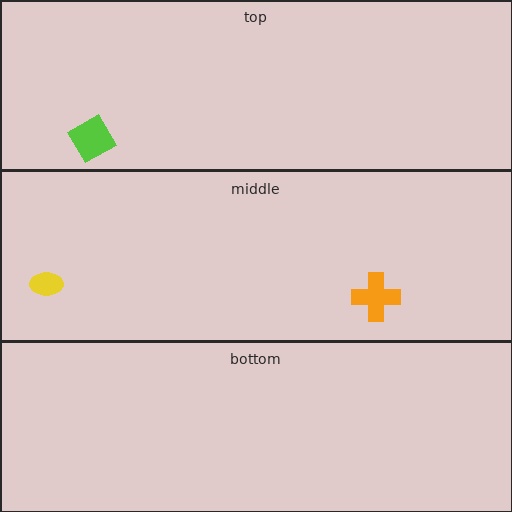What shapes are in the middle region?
The yellow ellipse, the orange cross.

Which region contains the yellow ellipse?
The middle region.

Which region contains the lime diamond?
The top region.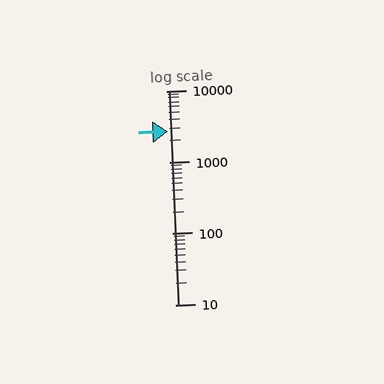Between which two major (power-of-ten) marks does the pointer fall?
The pointer is between 1000 and 10000.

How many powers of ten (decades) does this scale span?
The scale spans 3 decades, from 10 to 10000.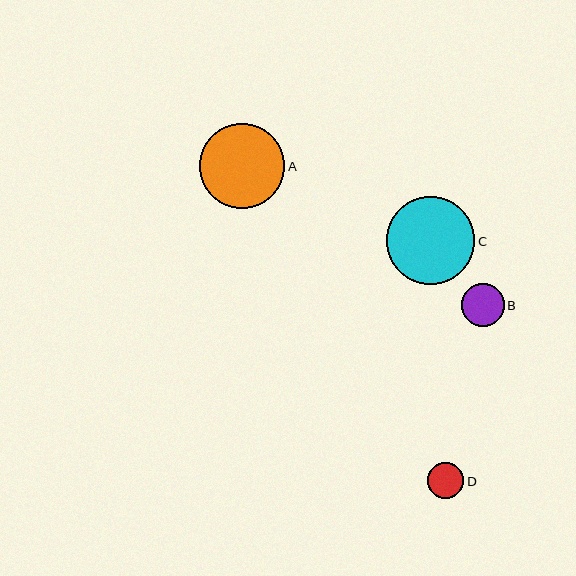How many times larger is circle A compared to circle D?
Circle A is approximately 2.3 times the size of circle D.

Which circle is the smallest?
Circle D is the smallest with a size of approximately 37 pixels.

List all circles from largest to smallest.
From largest to smallest: C, A, B, D.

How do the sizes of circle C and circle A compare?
Circle C and circle A are approximately the same size.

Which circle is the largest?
Circle C is the largest with a size of approximately 88 pixels.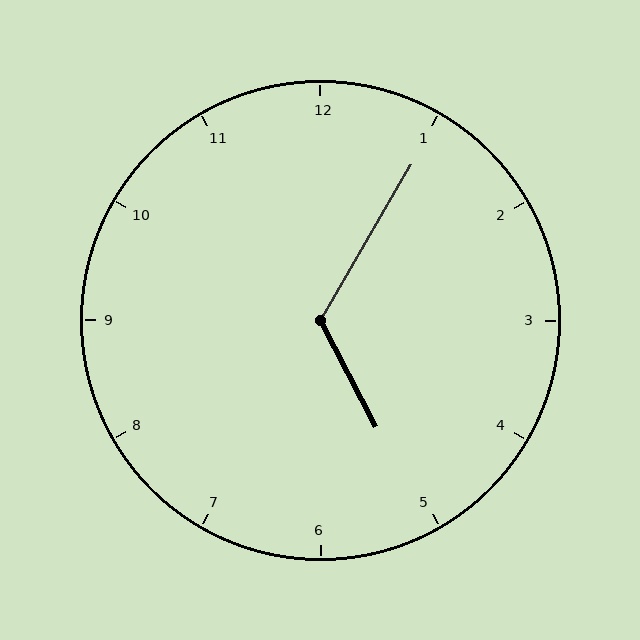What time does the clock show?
5:05.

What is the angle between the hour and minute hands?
Approximately 122 degrees.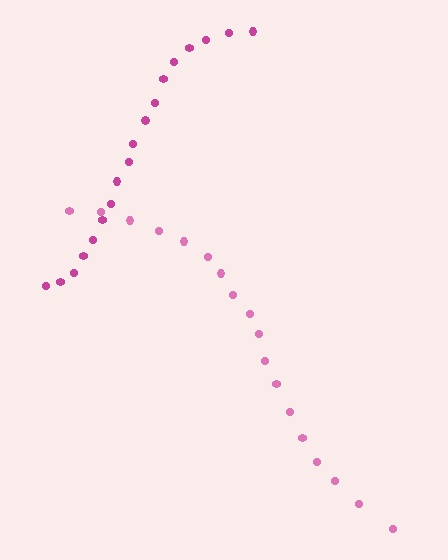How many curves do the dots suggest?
There are 2 distinct paths.